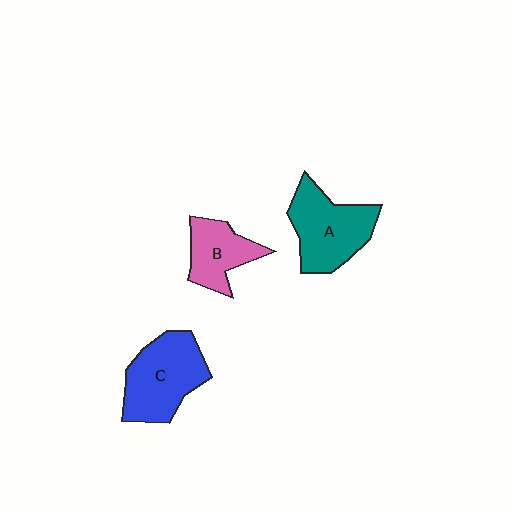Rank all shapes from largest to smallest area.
From largest to smallest: C (blue), A (teal), B (pink).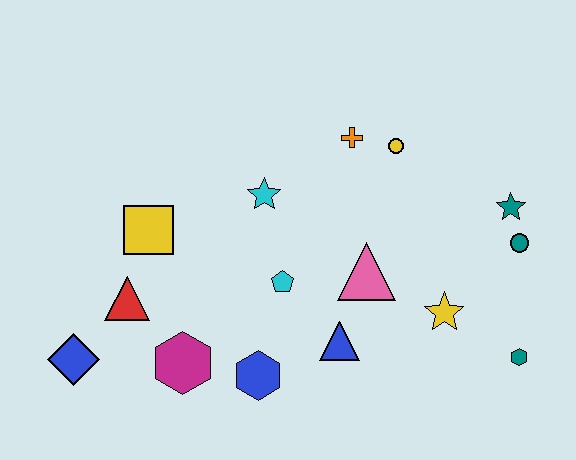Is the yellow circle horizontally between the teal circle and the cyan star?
Yes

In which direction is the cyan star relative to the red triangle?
The cyan star is to the right of the red triangle.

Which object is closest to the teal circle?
The teal star is closest to the teal circle.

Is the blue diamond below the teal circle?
Yes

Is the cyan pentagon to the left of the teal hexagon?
Yes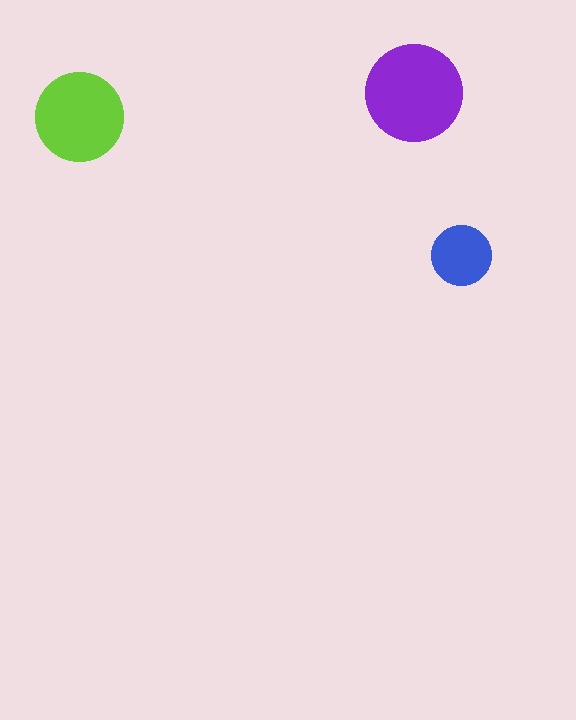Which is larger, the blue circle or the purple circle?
The purple one.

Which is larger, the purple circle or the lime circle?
The purple one.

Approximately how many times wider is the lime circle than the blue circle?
About 1.5 times wider.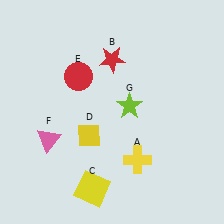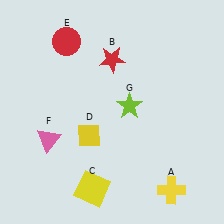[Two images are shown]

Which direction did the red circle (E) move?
The red circle (E) moved up.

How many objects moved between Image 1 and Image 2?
2 objects moved between the two images.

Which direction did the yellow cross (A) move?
The yellow cross (A) moved right.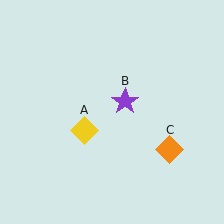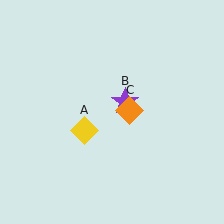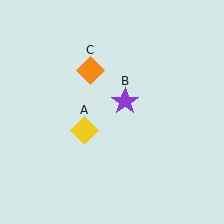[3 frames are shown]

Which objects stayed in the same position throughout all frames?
Yellow diamond (object A) and purple star (object B) remained stationary.